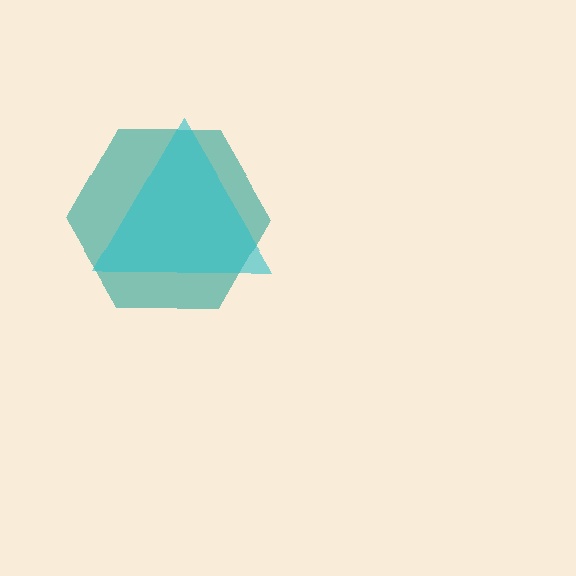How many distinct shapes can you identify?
There are 2 distinct shapes: a teal hexagon, a cyan triangle.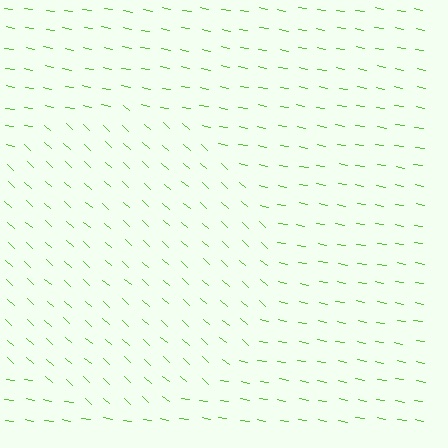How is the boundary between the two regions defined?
The boundary is defined purely by a change in line orientation (approximately 32 degrees difference). All lines are the same color and thickness.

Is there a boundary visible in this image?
Yes, there is a texture boundary formed by a change in line orientation.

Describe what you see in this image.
The image is filled with small lime line segments. A circle region in the image has lines oriented differently from the surrounding lines, creating a visible texture boundary.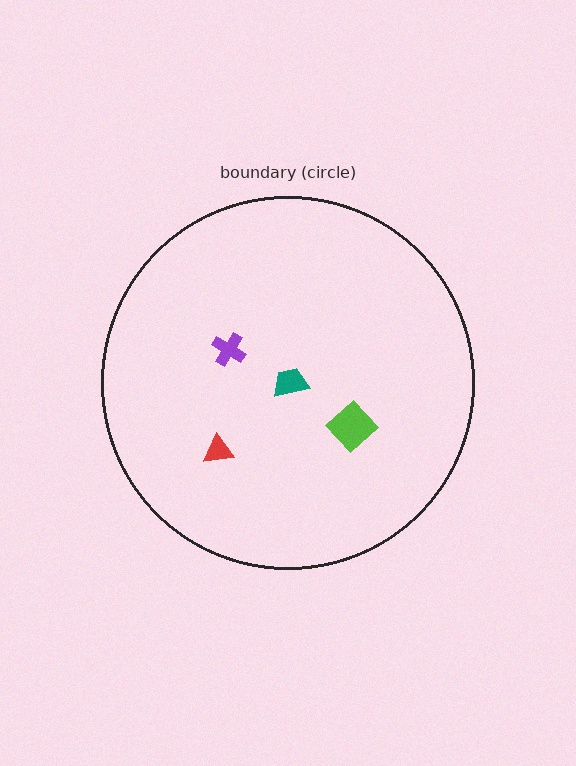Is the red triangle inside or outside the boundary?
Inside.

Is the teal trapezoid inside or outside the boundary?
Inside.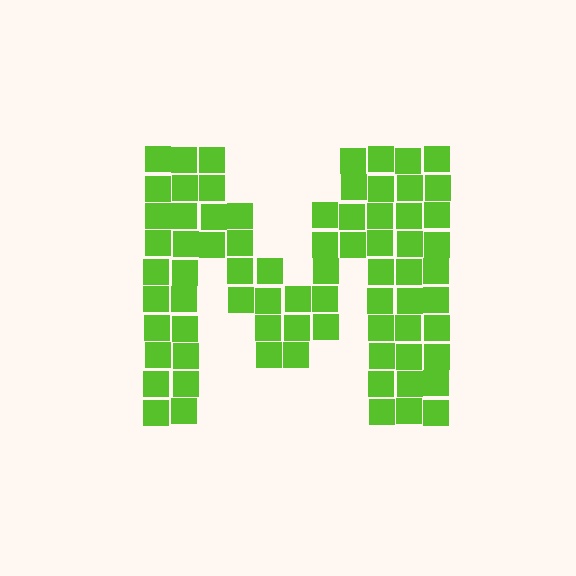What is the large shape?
The large shape is the letter M.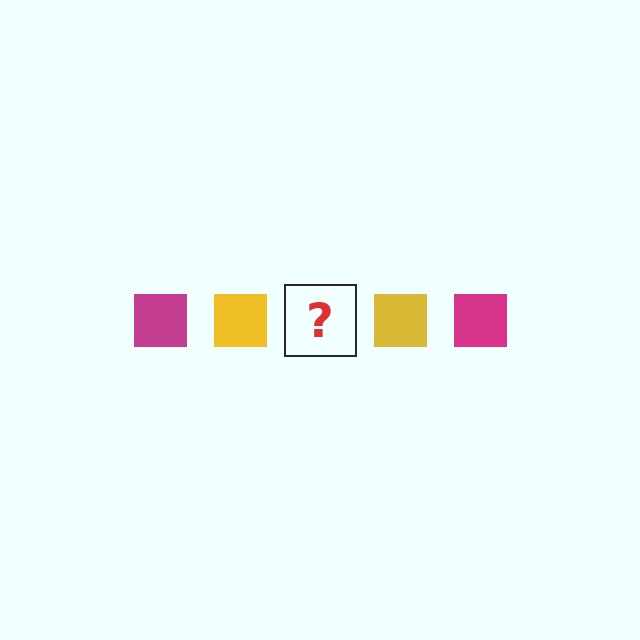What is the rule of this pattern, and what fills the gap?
The rule is that the pattern cycles through magenta, yellow squares. The gap should be filled with a magenta square.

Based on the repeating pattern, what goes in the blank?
The blank should be a magenta square.